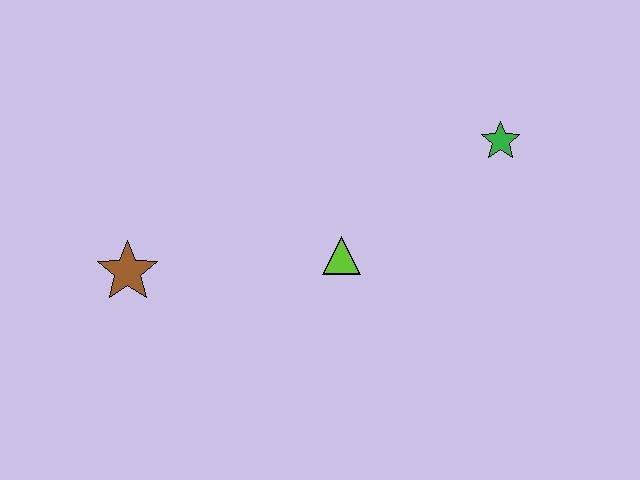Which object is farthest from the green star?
The brown star is farthest from the green star.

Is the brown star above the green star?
No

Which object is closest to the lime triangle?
The green star is closest to the lime triangle.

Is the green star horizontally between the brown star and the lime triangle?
No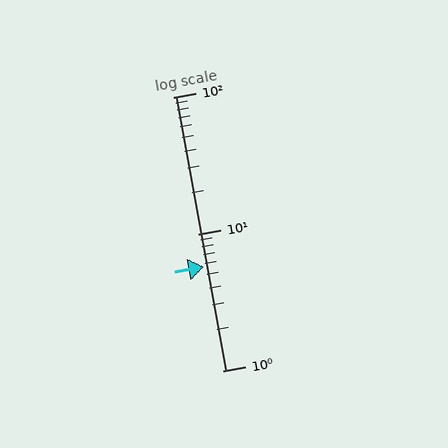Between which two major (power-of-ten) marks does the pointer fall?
The pointer is between 1 and 10.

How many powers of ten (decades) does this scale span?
The scale spans 2 decades, from 1 to 100.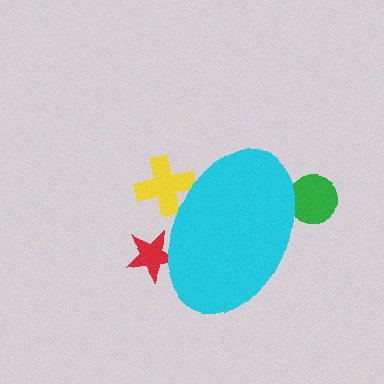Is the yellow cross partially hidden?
Yes, the yellow cross is partially hidden behind the cyan ellipse.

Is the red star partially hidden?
Yes, the red star is partially hidden behind the cyan ellipse.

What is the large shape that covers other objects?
A cyan ellipse.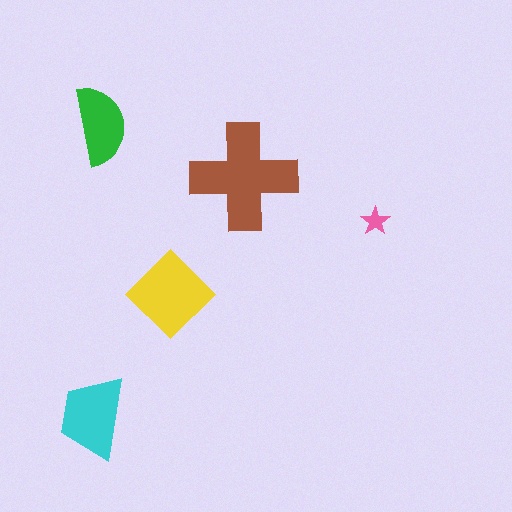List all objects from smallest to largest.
The pink star, the green semicircle, the cyan trapezoid, the yellow diamond, the brown cross.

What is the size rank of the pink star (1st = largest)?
5th.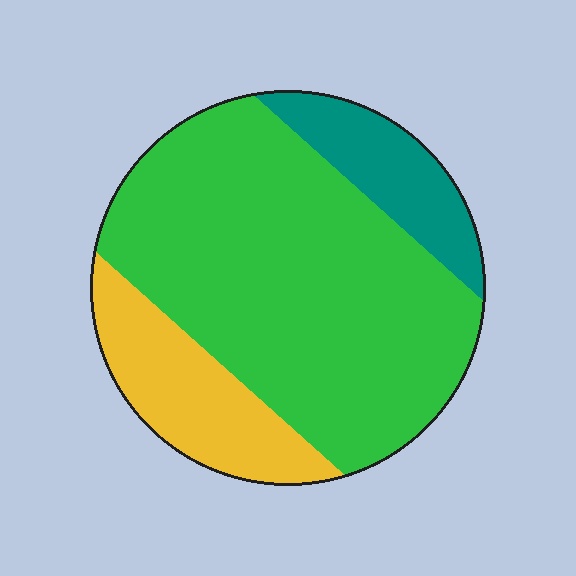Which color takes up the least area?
Teal, at roughly 15%.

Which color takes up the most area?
Green, at roughly 65%.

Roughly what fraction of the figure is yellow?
Yellow takes up less than a quarter of the figure.